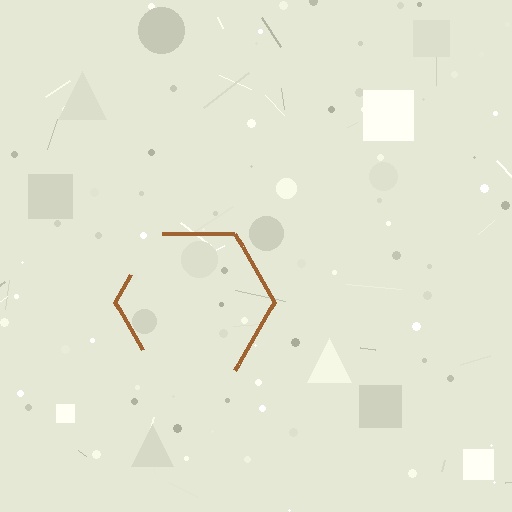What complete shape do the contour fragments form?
The contour fragments form a hexagon.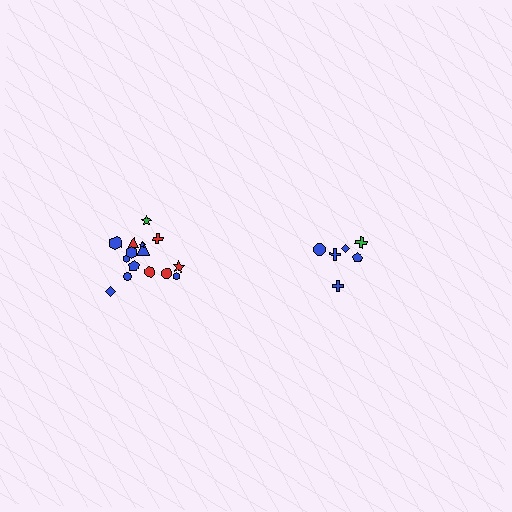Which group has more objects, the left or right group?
The left group.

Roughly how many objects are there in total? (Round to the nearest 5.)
Roughly 20 objects in total.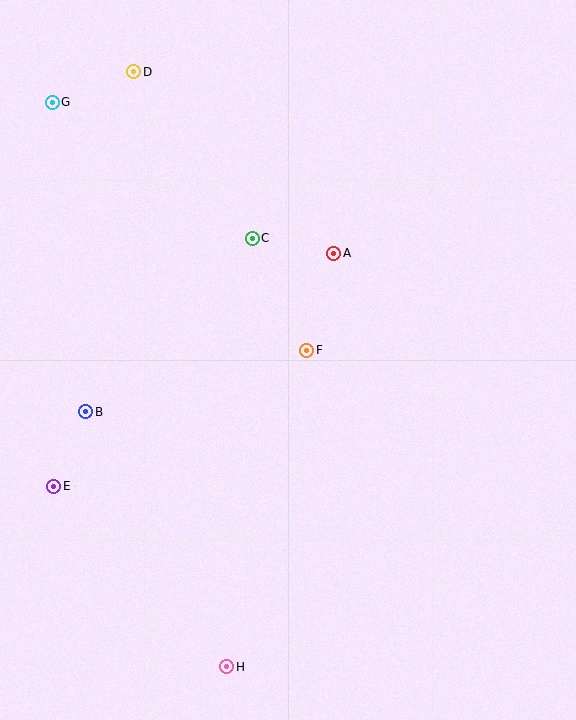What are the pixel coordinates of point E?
Point E is at (54, 487).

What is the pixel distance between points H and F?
The distance between H and F is 327 pixels.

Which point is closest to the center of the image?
Point F at (307, 350) is closest to the center.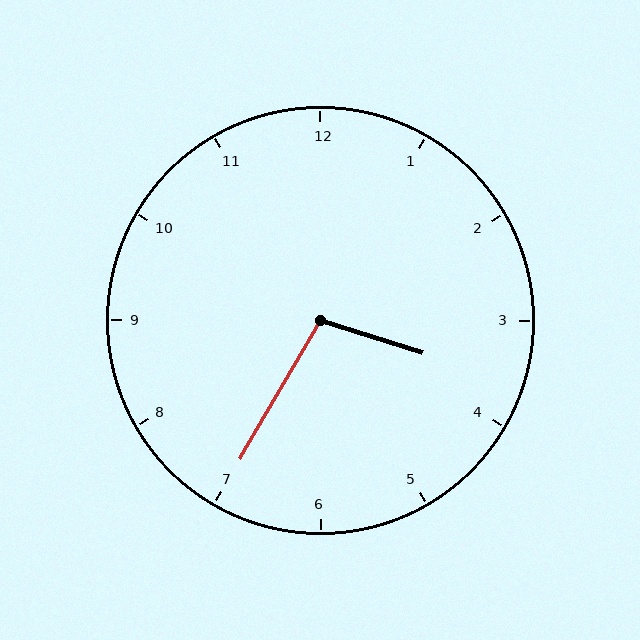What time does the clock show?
3:35.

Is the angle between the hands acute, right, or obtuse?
It is obtuse.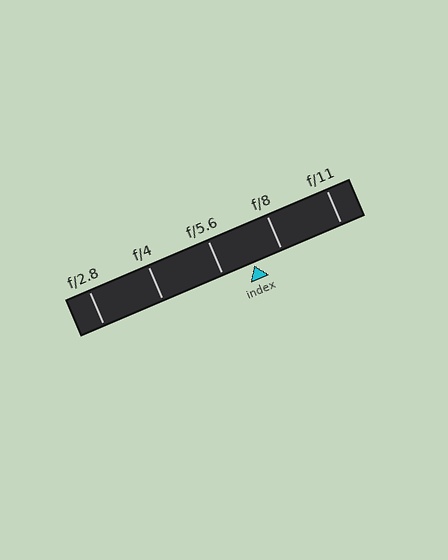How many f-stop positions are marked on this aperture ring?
There are 5 f-stop positions marked.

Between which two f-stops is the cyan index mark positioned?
The index mark is between f/5.6 and f/8.